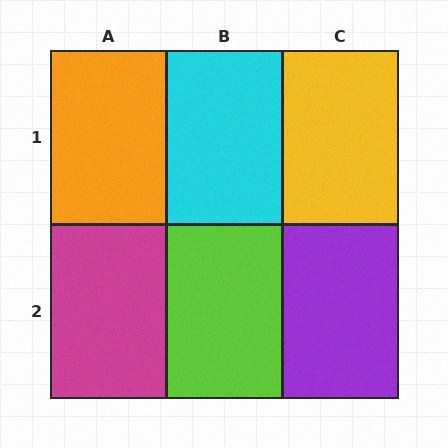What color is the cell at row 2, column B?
Lime.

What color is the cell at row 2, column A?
Magenta.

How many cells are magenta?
1 cell is magenta.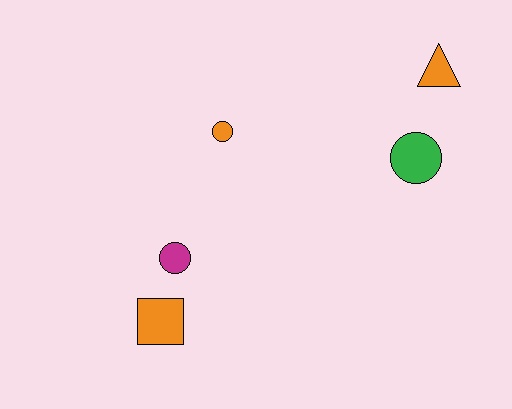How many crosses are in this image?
There are no crosses.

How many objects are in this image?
There are 5 objects.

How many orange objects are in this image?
There are 3 orange objects.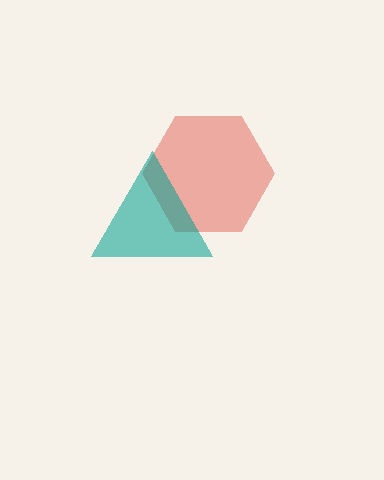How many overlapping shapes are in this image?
There are 2 overlapping shapes in the image.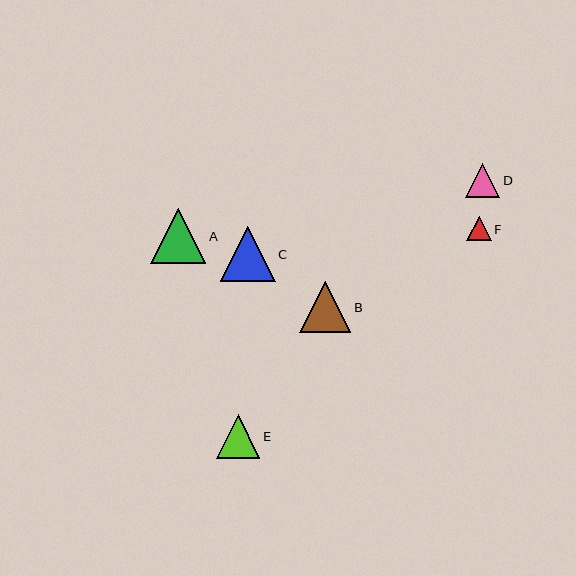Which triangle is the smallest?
Triangle F is the smallest with a size of approximately 24 pixels.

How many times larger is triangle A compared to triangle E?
Triangle A is approximately 1.3 times the size of triangle E.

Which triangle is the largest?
Triangle C is the largest with a size of approximately 55 pixels.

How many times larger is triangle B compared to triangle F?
Triangle B is approximately 2.1 times the size of triangle F.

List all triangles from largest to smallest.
From largest to smallest: C, A, B, E, D, F.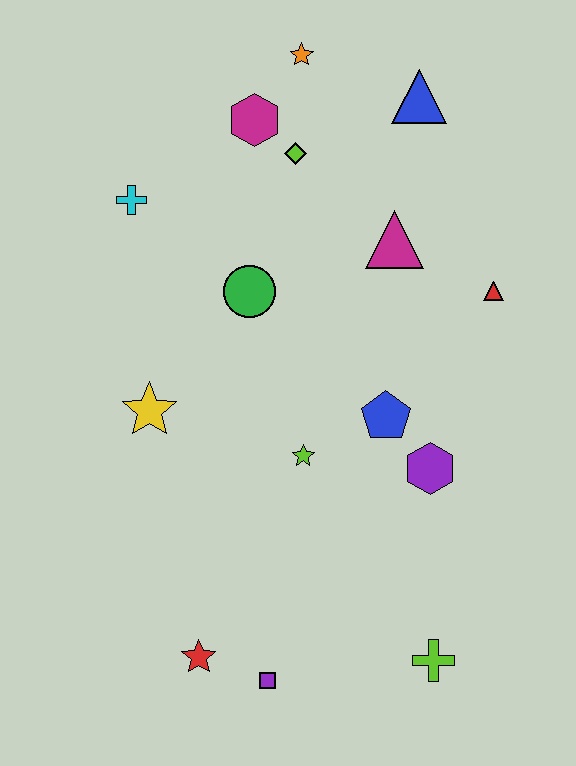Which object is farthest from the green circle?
The lime cross is farthest from the green circle.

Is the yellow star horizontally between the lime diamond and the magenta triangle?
No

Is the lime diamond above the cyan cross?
Yes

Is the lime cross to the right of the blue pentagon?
Yes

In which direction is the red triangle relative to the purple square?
The red triangle is above the purple square.